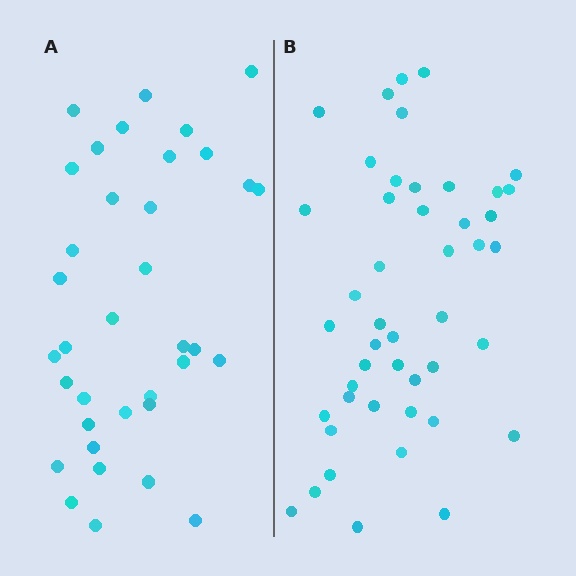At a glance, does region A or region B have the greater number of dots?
Region B (the right region) has more dots.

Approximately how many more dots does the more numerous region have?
Region B has roughly 10 or so more dots than region A.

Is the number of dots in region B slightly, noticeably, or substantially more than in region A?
Region B has noticeably more, but not dramatically so. The ratio is roughly 1.3 to 1.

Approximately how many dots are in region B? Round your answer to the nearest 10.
About 50 dots. (The exact count is 46, which rounds to 50.)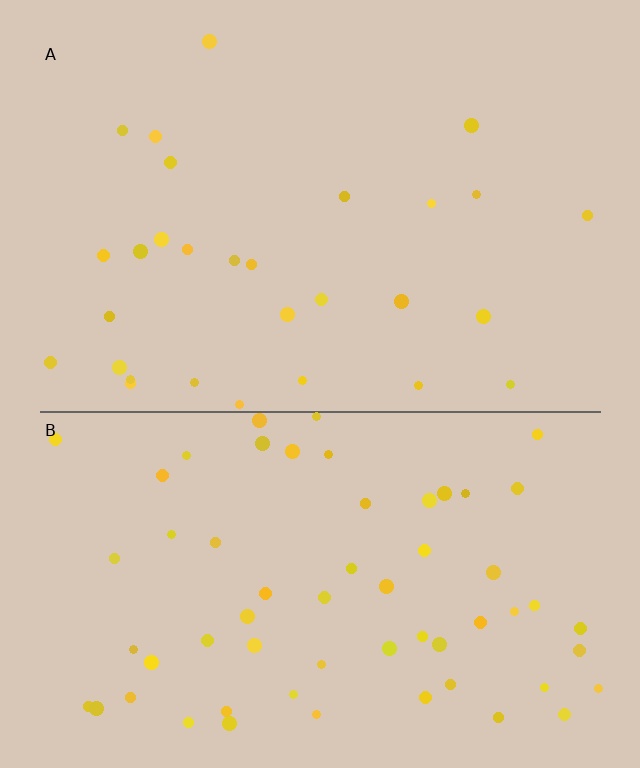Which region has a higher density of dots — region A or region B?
B (the bottom).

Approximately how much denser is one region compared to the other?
Approximately 2.1× — region B over region A.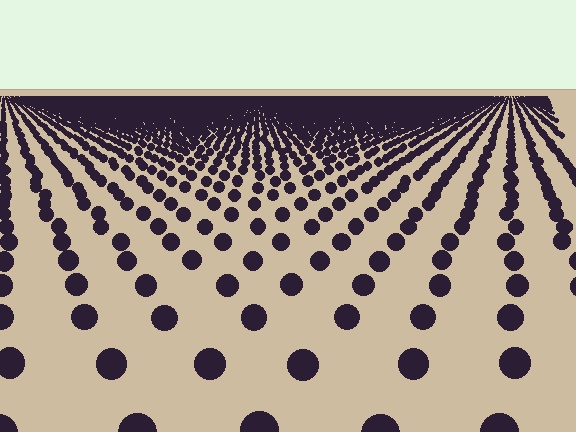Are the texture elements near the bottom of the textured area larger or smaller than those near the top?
Larger. Near the bottom, elements are closer to the viewer and appear at a bigger on-screen size.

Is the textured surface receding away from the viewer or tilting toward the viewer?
The surface is receding away from the viewer. Texture elements get smaller and denser toward the top.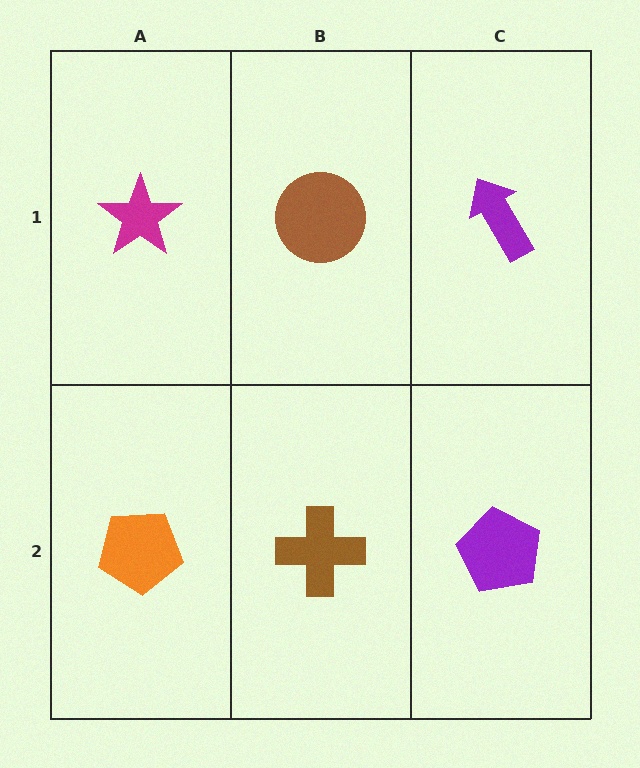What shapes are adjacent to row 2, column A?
A magenta star (row 1, column A), a brown cross (row 2, column B).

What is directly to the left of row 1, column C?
A brown circle.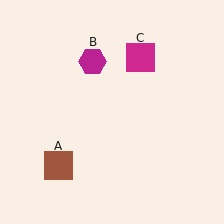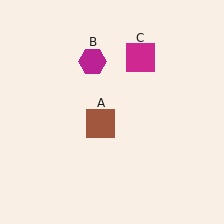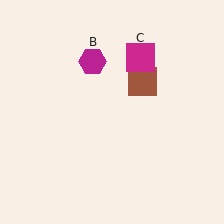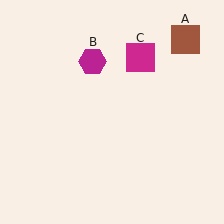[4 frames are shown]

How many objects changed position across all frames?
1 object changed position: brown square (object A).